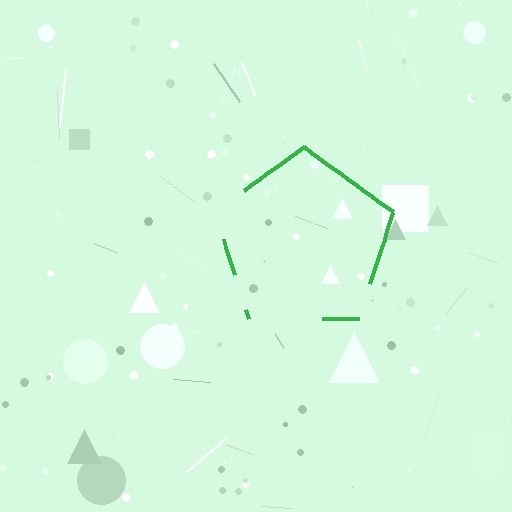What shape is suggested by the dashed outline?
The dashed outline suggests a pentagon.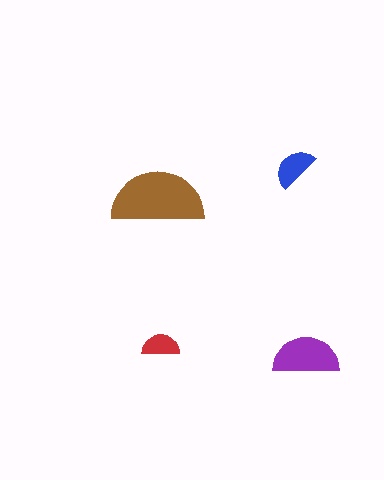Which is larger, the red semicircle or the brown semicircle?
The brown one.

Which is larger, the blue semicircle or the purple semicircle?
The purple one.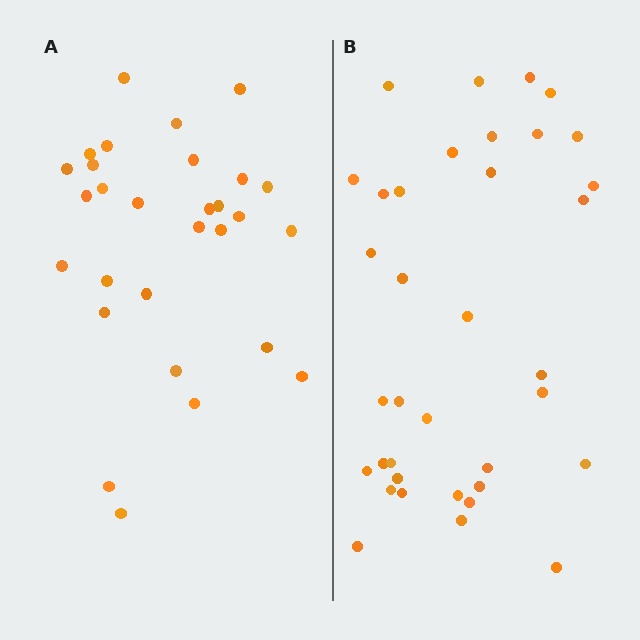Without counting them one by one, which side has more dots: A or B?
Region B (the right region) has more dots.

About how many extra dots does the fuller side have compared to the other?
Region B has roughly 8 or so more dots than region A.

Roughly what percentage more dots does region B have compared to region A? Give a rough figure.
About 25% more.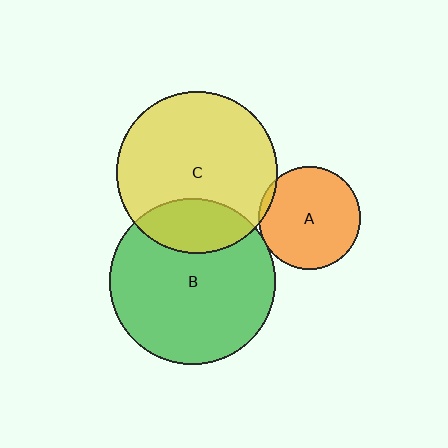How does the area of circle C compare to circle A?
Approximately 2.5 times.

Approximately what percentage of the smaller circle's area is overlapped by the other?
Approximately 5%.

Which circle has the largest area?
Circle B (green).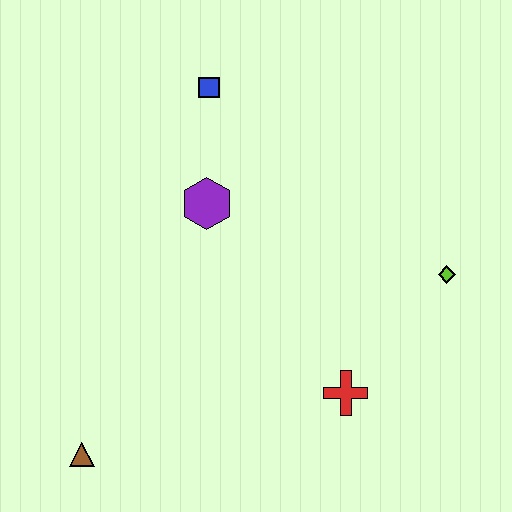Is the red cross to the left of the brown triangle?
No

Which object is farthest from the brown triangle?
The lime diamond is farthest from the brown triangle.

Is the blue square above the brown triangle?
Yes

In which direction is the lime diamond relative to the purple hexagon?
The lime diamond is to the right of the purple hexagon.